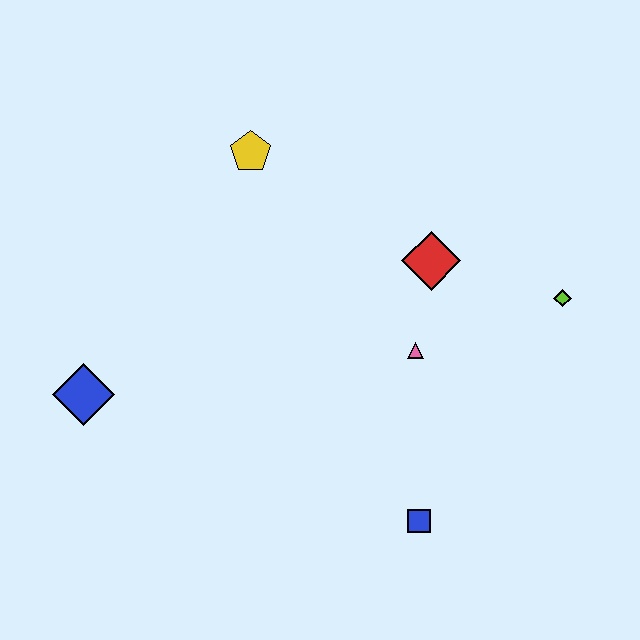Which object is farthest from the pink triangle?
The blue diamond is farthest from the pink triangle.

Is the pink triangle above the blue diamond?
Yes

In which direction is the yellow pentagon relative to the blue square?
The yellow pentagon is above the blue square.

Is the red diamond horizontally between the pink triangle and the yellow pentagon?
No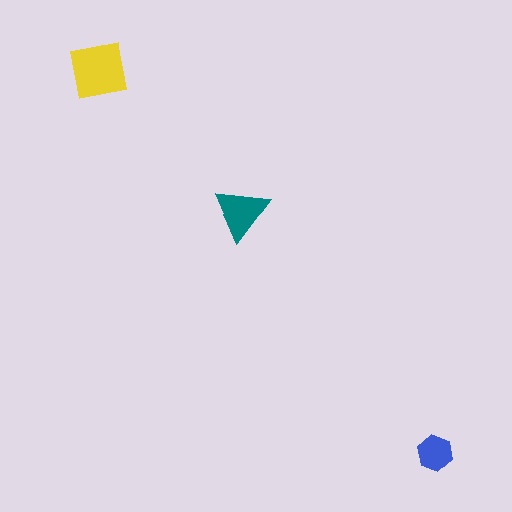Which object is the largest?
The yellow square.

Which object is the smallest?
The blue hexagon.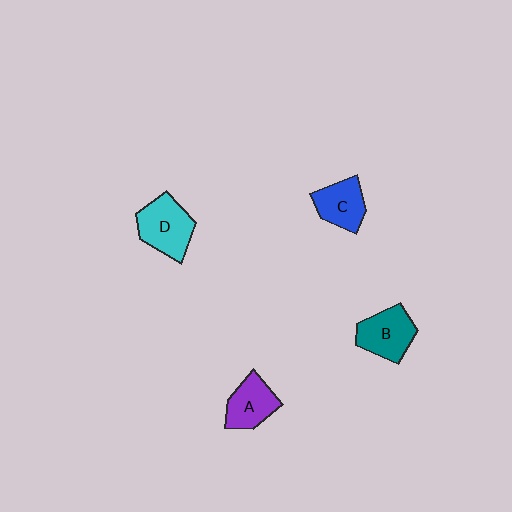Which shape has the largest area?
Shape D (cyan).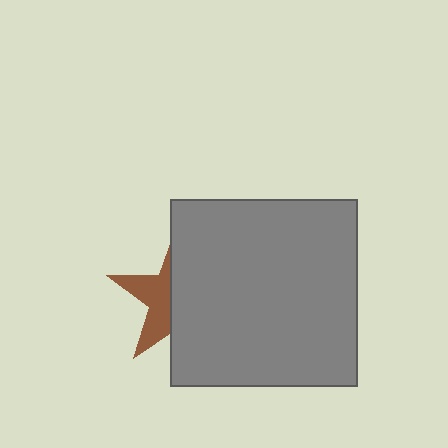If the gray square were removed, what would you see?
You would see the complete brown star.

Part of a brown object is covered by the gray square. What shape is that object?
It is a star.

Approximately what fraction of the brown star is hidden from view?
Roughly 61% of the brown star is hidden behind the gray square.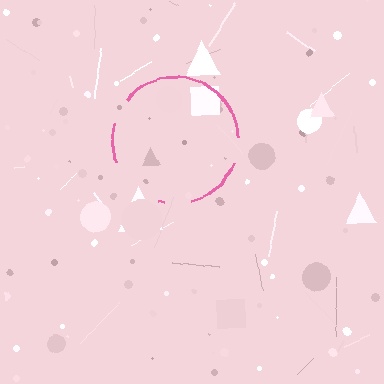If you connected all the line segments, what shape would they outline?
They would outline a circle.